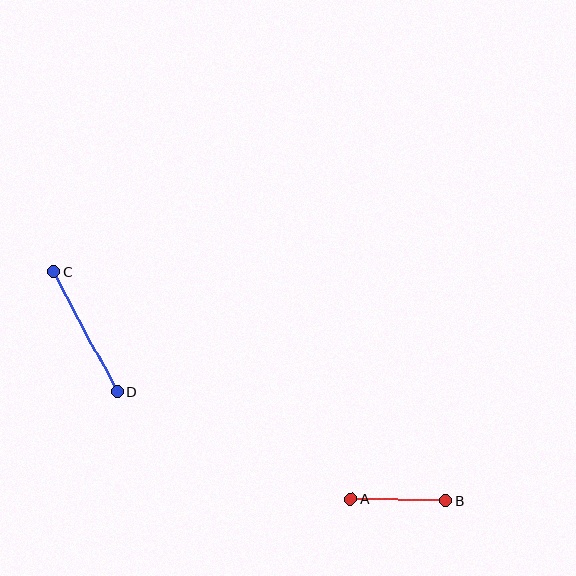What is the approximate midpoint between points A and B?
The midpoint is at approximately (398, 500) pixels.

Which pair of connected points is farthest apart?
Points C and D are farthest apart.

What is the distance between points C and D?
The distance is approximately 136 pixels.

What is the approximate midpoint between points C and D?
The midpoint is at approximately (85, 332) pixels.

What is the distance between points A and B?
The distance is approximately 95 pixels.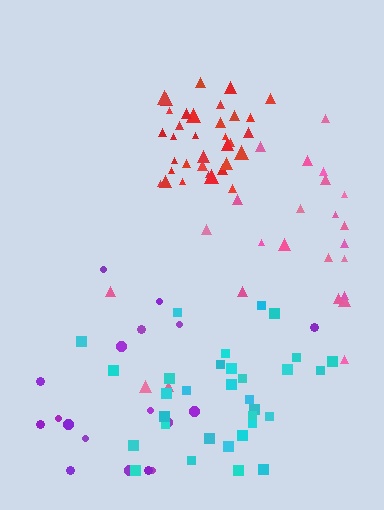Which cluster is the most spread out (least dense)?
Purple.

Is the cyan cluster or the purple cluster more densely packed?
Cyan.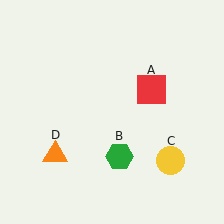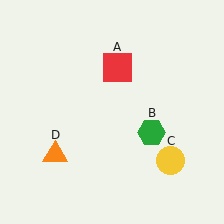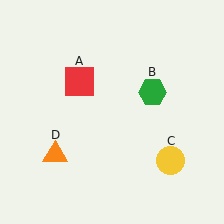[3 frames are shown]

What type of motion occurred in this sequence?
The red square (object A), green hexagon (object B) rotated counterclockwise around the center of the scene.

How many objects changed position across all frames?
2 objects changed position: red square (object A), green hexagon (object B).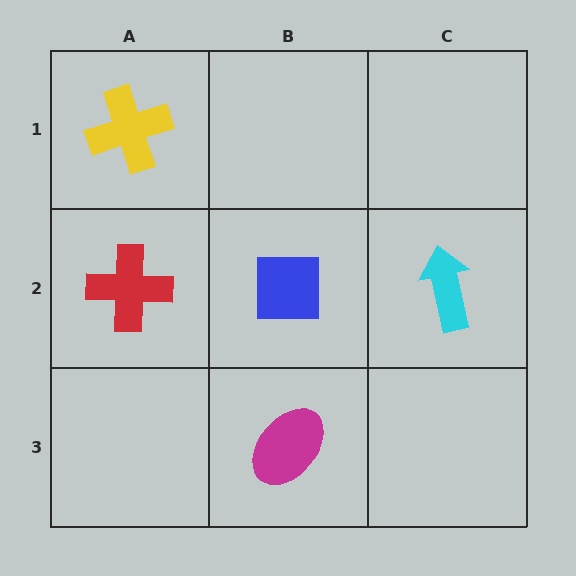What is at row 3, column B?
A magenta ellipse.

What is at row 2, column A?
A red cross.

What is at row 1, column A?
A yellow cross.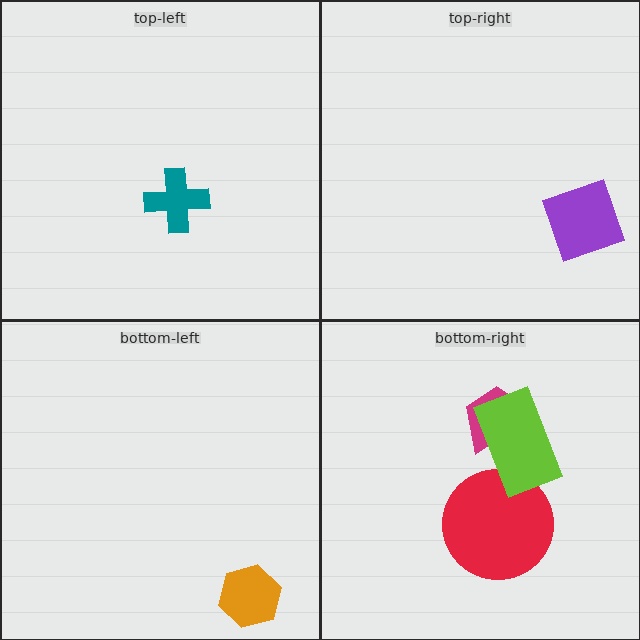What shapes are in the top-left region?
The teal cross.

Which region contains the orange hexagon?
The bottom-left region.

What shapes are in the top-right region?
The purple diamond.